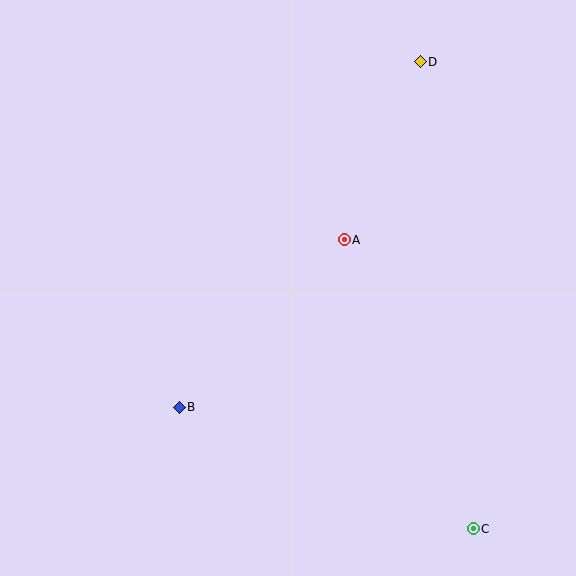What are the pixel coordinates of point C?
Point C is at (473, 529).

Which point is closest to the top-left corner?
Point A is closest to the top-left corner.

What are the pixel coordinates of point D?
Point D is at (420, 62).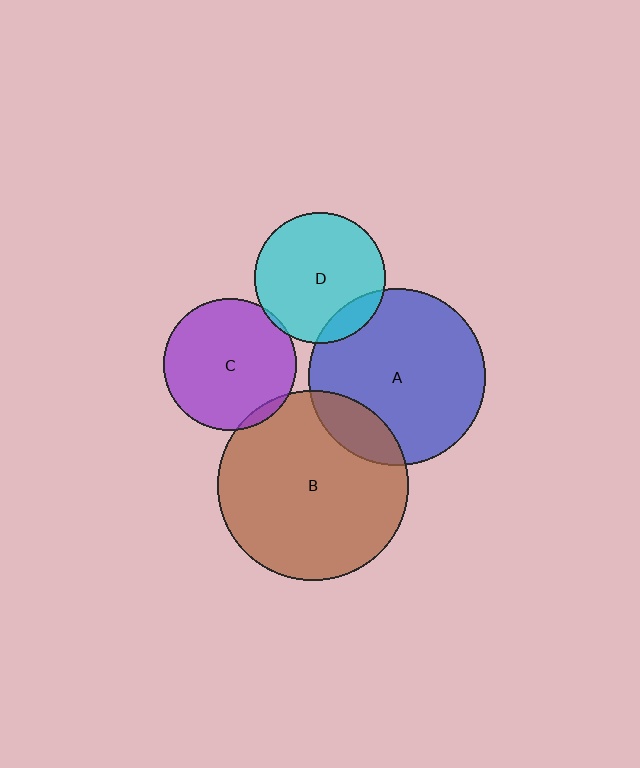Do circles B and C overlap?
Yes.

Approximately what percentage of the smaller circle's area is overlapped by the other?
Approximately 5%.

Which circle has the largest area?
Circle B (brown).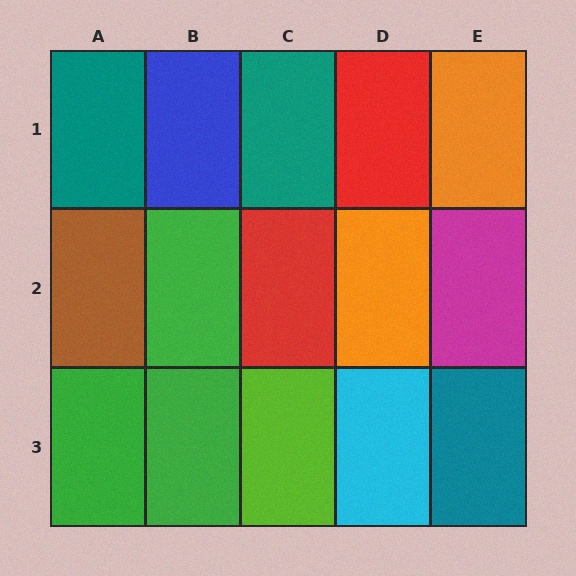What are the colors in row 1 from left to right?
Teal, blue, teal, red, orange.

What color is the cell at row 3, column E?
Teal.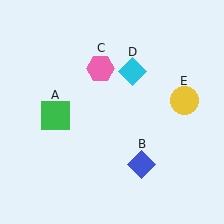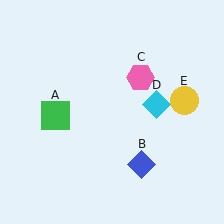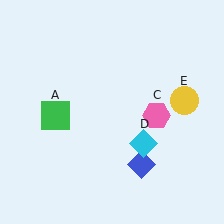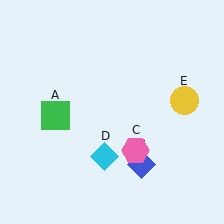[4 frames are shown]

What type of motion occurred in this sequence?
The pink hexagon (object C), cyan diamond (object D) rotated clockwise around the center of the scene.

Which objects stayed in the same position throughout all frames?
Green square (object A) and blue diamond (object B) and yellow circle (object E) remained stationary.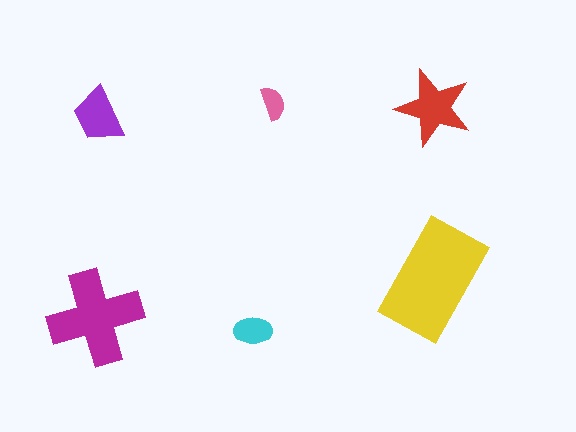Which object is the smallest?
The pink semicircle.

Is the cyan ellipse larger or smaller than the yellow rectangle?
Smaller.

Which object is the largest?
The yellow rectangle.